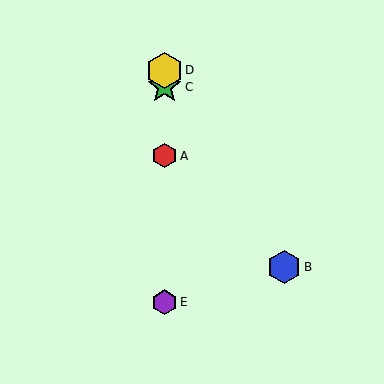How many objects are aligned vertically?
4 objects (A, C, D, E) are aligned vertically.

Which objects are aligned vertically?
Objects A, C, D, E are aligned vertically.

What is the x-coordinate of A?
Object A is at x≈164.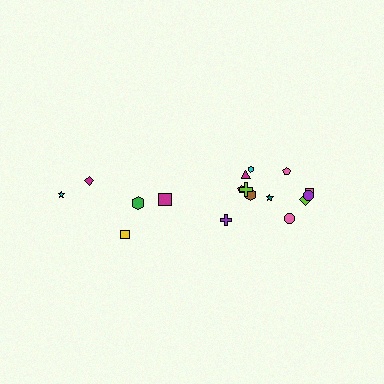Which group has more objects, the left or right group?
The right group.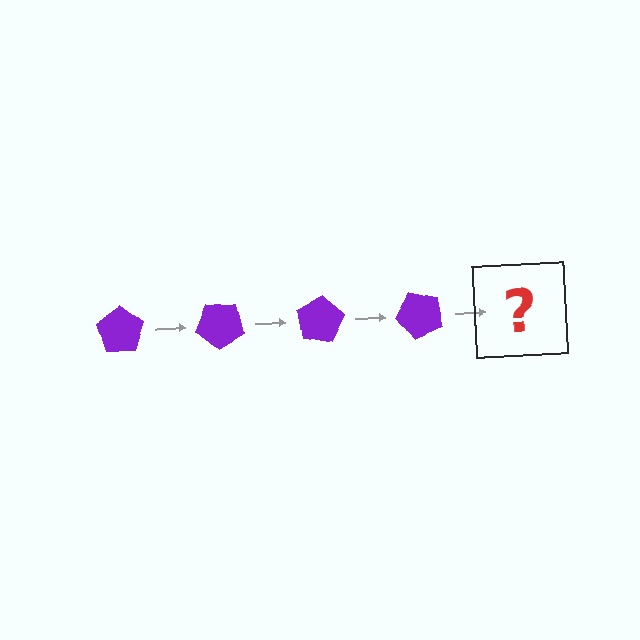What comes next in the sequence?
The next element should be a purple pentagon rotated 160 degrees.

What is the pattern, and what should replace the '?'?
The pattern is that the pentagon rotates 40 degrees each step. The '?' should be a purple pentagon rotated 160 degrees.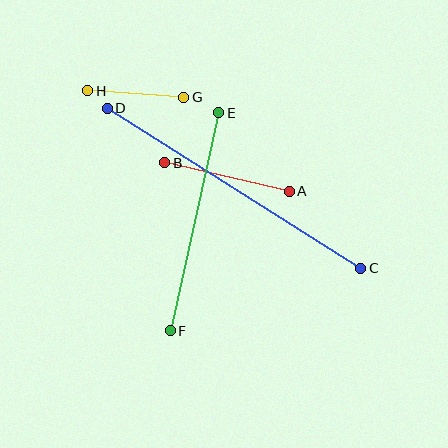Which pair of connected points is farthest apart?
Points C and D are farthest apart.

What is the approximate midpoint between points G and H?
The midpoint is at approximately (136, 94) pixels.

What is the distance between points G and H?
The distance is approximately 96 pixels.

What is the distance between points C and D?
The distance is approximately 300 pixels.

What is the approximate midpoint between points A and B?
The midpoint is at approximately (227, 177) pixels.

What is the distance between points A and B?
The distance is approximately 128 pixels.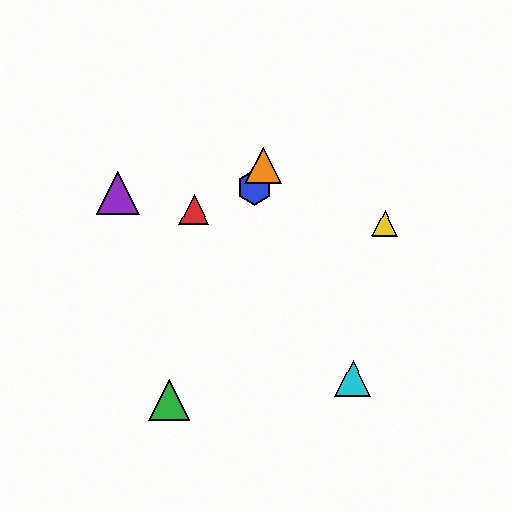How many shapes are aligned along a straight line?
3 shapes (the blue hexagon, the green triangle, the orange triangle) are aligned along a straight line.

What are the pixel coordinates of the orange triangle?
The orange triangle is at (263, 165).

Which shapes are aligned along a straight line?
The blue hexagon, the green triangle, the orange triangle are aligned along a straight line.